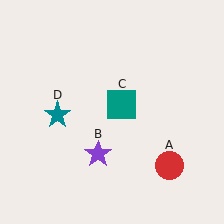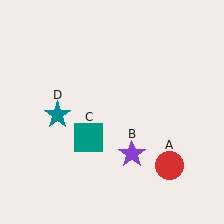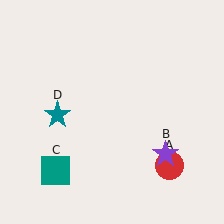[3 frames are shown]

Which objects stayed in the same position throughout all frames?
Red circle (object A) and teal star (object D) remained stationary.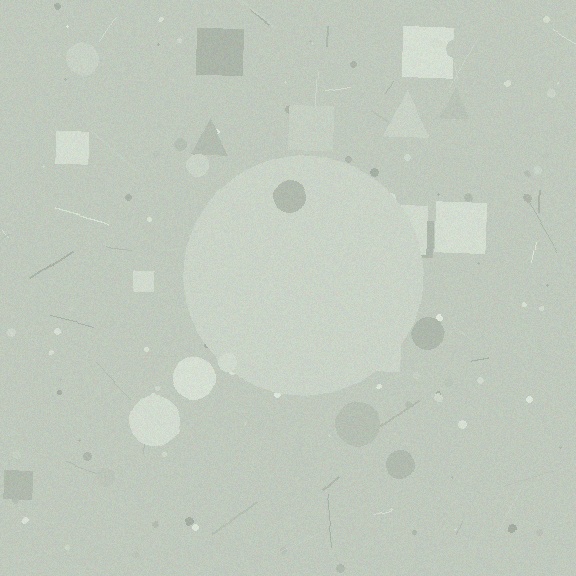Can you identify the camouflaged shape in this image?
The camouflaged shape is a circle.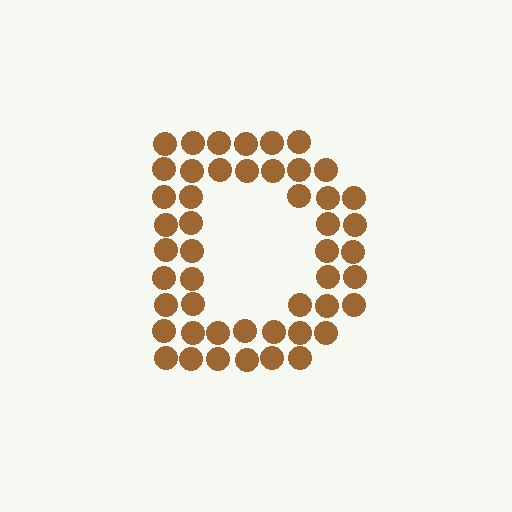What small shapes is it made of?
It is made of small circles.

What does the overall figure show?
The overall figure shows the letter D.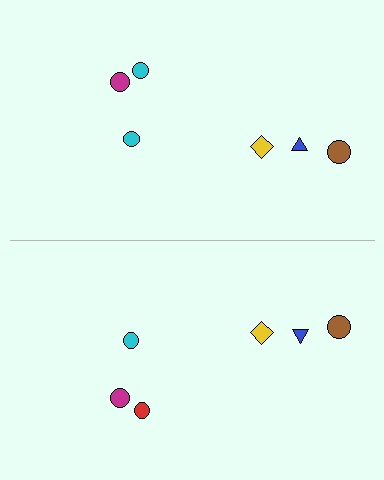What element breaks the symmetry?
The red circle on the bottom side breaks the symmetry — its mirror counterpart is cyan.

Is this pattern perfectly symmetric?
No, the pattern is not perfectly symmetric. The red circle on the bottom side breaks the symmetry — its mirror counterpart is cyan.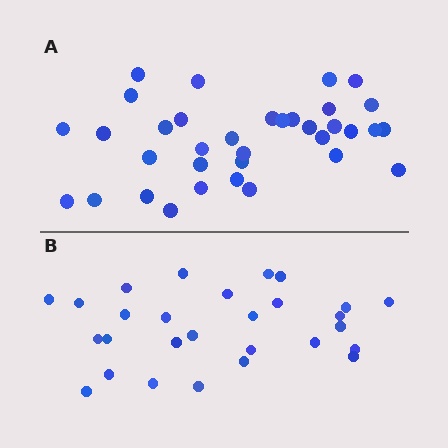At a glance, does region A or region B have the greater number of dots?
Region A (the top region) has more dots.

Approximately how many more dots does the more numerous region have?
Region A has roughly 8 or so more dots than region B.